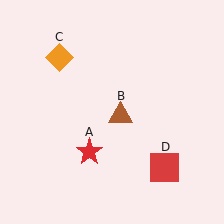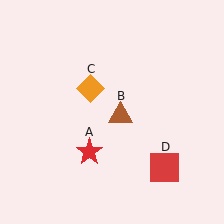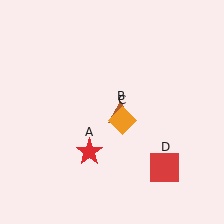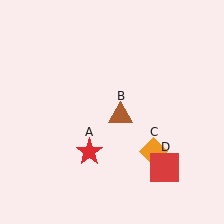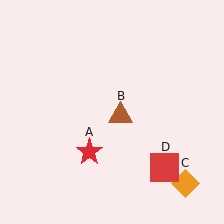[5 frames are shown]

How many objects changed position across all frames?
1 object changed position: orange diamond (object C).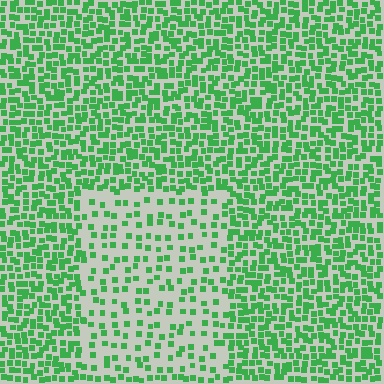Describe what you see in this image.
The image contains small green elements arranged at two different densities. A rectangle-shaped region is visible where the elements are less densely packed than the surrounding area.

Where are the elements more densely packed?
The elements are more densely packed outside the rectangle boundary.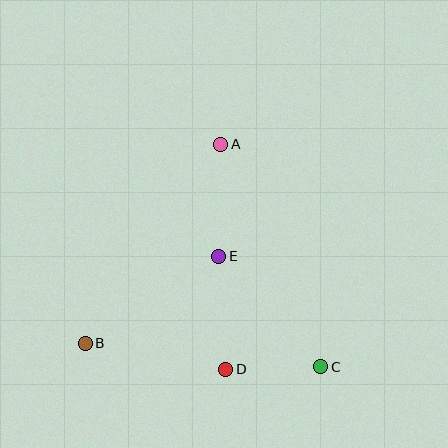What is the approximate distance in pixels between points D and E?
The distance between D and E is approximately 113 pixels.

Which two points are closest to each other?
Points C and D are closest to each other.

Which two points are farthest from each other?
Points A and C are farthest from each other.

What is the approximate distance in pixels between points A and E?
The distance between A and E is approximately 112 pixels.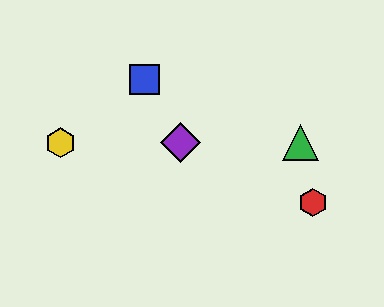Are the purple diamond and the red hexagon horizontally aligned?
No, the purple diamond is at y≈143 and the red hexagon is at y≈202.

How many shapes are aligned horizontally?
3 shapes (the green triangle, the yellow hexagon, the purple diamond) are aligned horizontally.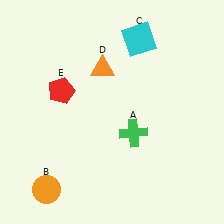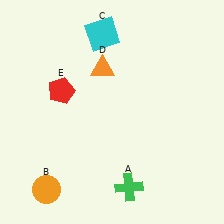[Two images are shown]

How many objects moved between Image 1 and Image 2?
2 objects moved between the two images.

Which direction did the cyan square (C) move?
The cyan square (C) moved left.